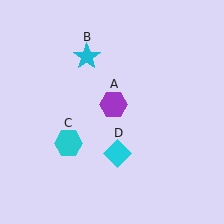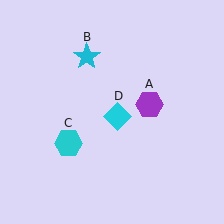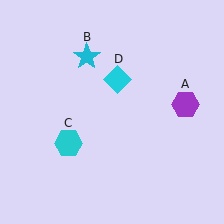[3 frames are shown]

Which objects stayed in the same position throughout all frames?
Cyan star (object B) and cyan hexagon (object C) remained stationary.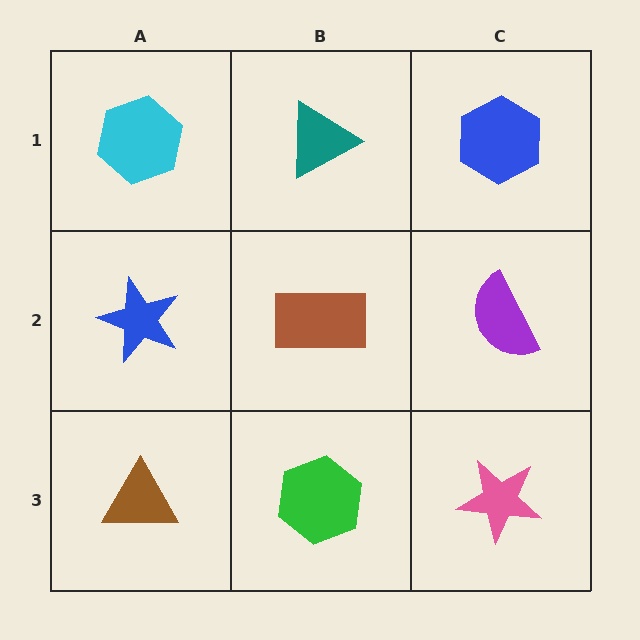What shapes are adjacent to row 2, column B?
A teal triangle (row 1, column B), a green hexagon (row 3, column B), a blue star (row 2, column A), a purple semicircle (row 2, column C).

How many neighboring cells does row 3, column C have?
2.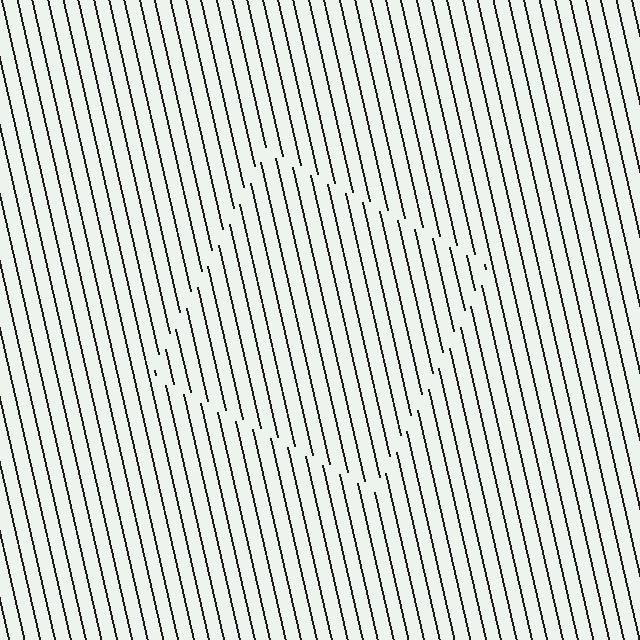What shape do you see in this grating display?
An illusory square. The interior of the shape contains the same grating, shifted by half a period — the contour is defined by the phase discontinuity where line-ends from the inner and outer gratings abut.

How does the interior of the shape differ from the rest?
The interior of the shape contains the same grating, shifted by half a period — the contour is defined by the phase discontinuity where line-ends from the inner and outer gratings abut.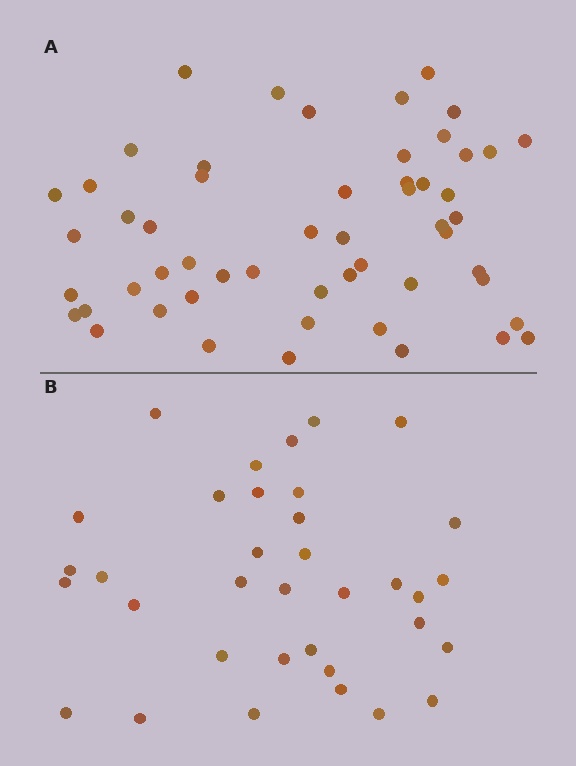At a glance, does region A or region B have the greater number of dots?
Region A (the top region) has more dots.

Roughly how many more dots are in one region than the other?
Region A has approximately 20 more dots than region B.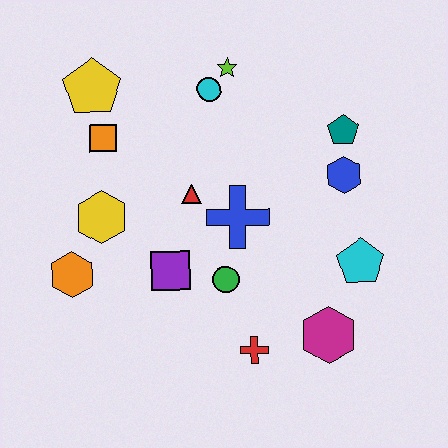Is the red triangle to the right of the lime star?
No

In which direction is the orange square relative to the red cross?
The orange square is above the red cross.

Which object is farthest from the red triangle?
The magenta hexagon is farthest from the red triangle.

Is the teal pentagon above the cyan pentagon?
Yes